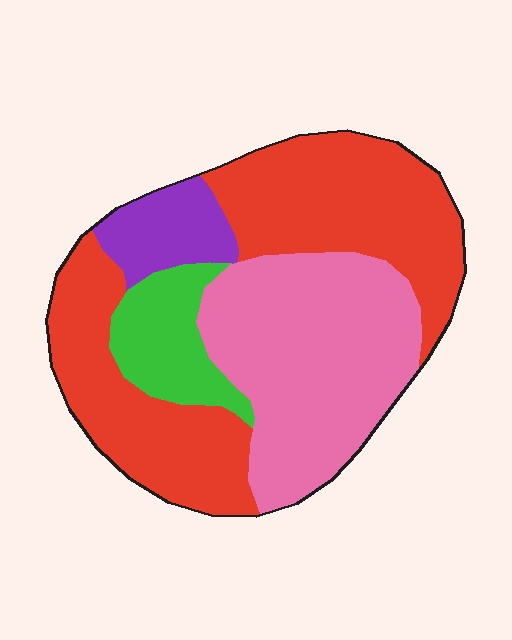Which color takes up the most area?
Red, at roughly 45%.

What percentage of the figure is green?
Green takes up about one tenth (1/10) of the figure.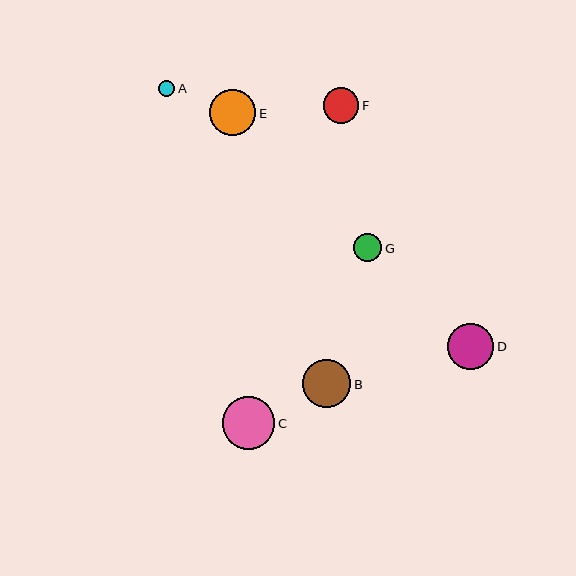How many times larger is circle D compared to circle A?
Circle D is approximately 2.9 times the size of circle A.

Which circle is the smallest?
Circle A is the smallest with a size of approximately 16 pixels.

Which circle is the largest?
Circle C is the largest with a size of approximately 52 pixels.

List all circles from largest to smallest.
From largest to smallest: C, B, E, D, F, G, A.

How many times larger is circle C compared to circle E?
Circle C is approximately 1.1 times the size of circle E.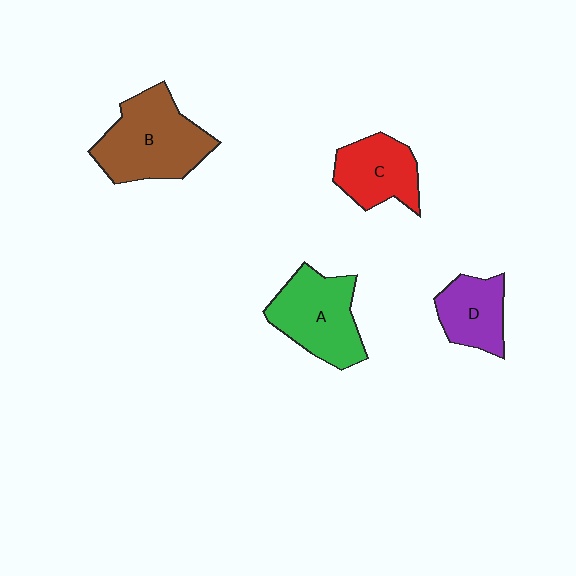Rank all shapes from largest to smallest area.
From largest to smallest: B (brown), A (green), C (red), D (purple).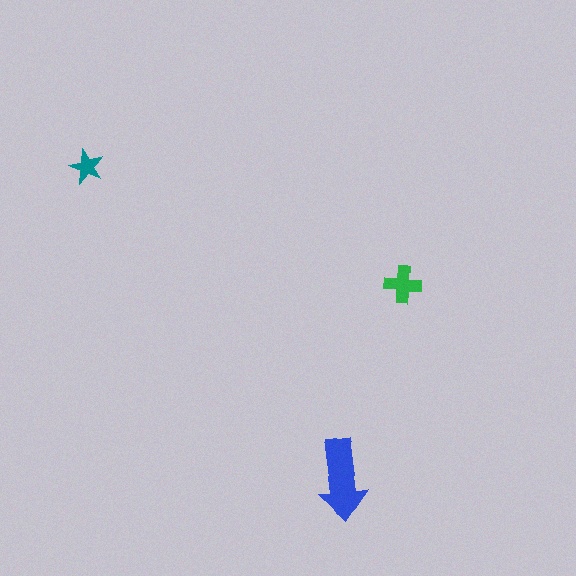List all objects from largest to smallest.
The blue arrow, the green cross, the teal star.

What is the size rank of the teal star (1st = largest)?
3rd.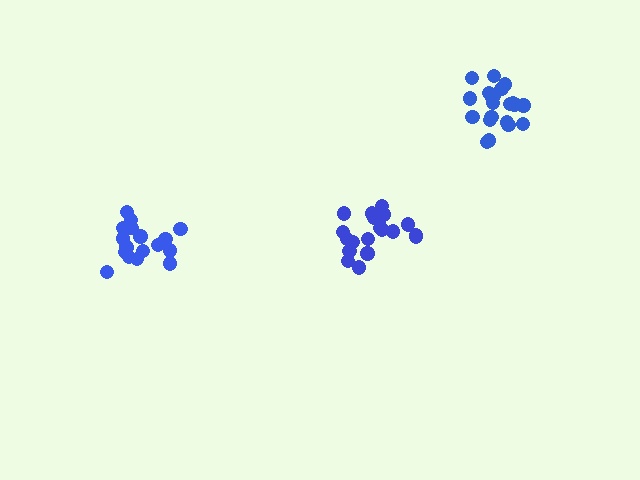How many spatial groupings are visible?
There are 3 spatial groupings.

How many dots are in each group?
Group 1: 18 dots, Group 2: 20 dots, Group 3: 21 dots (59 total).